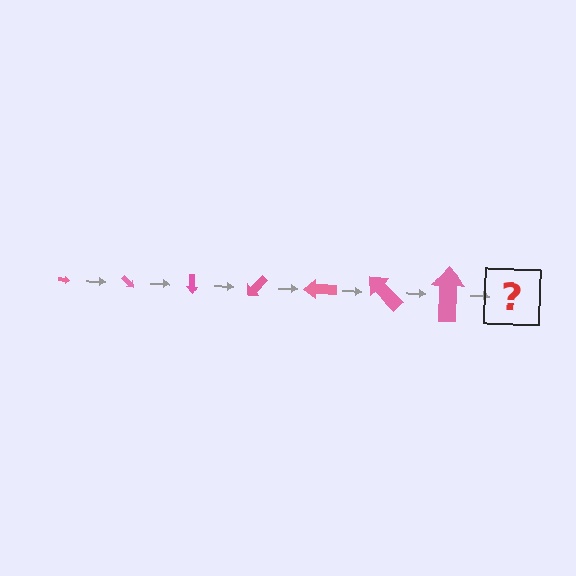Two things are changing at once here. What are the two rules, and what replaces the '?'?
The two rules are that the arrow grows larger each step and it rotates 45 degrees each step. The '?' should be an arrow, larger than the previous one and rotated 315 degrees from the start.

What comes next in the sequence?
The next element should be an arrow, larger than the previous one and rotated 315 degrees from the start.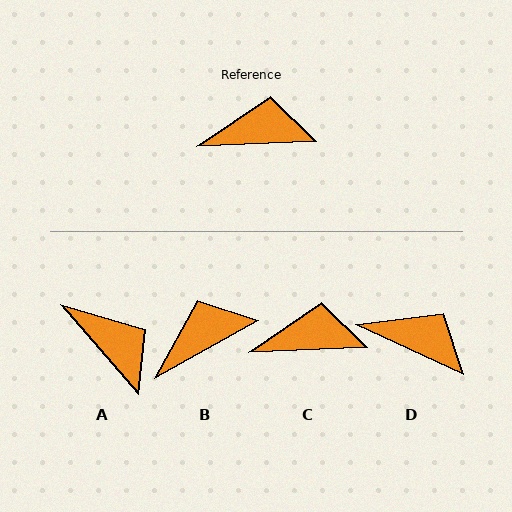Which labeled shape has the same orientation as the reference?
C.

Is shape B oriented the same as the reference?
No, it is off by about 26 degrees.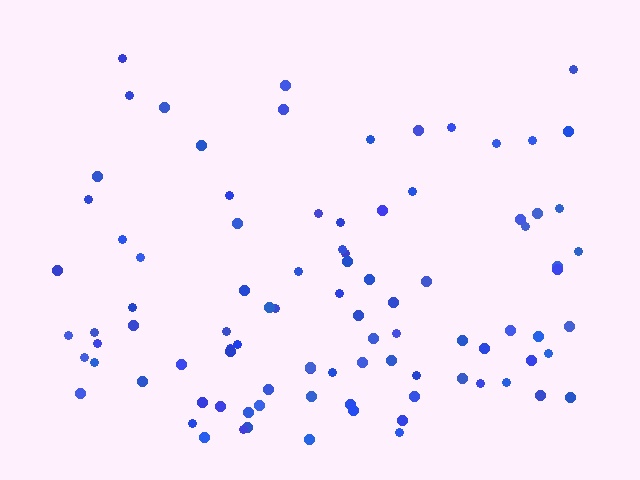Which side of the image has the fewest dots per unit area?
The top.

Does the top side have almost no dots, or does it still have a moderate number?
Still a moderate number, just noticeably fewer than the bottom.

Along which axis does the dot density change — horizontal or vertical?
Vertical.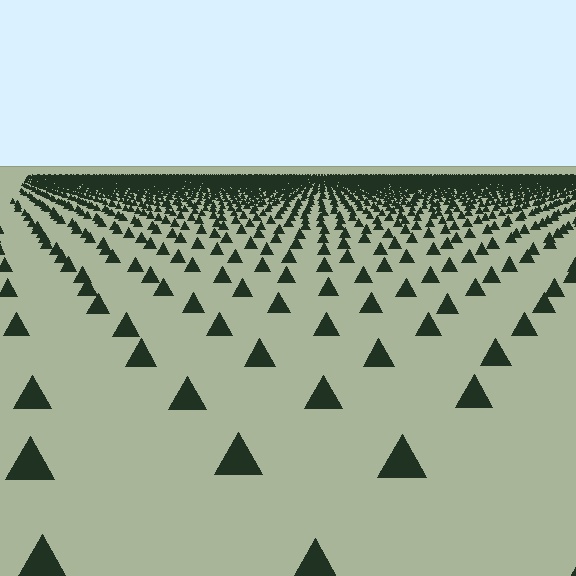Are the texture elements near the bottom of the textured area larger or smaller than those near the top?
Larger. Near the bottom, elements are closer to the viewer and appear at a bigger on-screen size.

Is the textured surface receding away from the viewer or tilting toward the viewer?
The surface is receding away from the viewer. Texture elements get smaller and denser toward the top.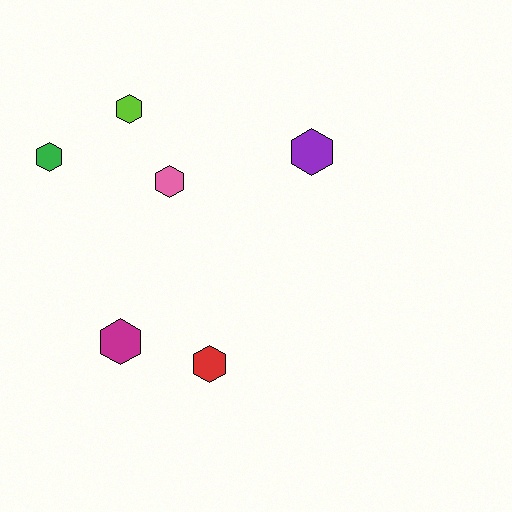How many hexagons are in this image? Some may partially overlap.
There are 6 hexagons.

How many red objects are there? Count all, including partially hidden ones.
There is 1 red object.